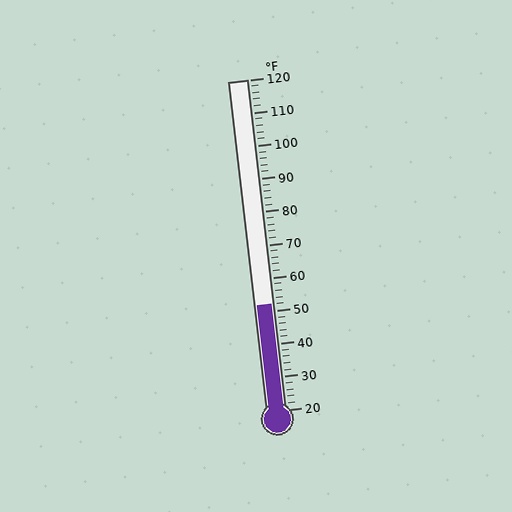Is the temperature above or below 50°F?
The temperature is above 50°F.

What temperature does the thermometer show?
The thermometer shows approximately 52°F.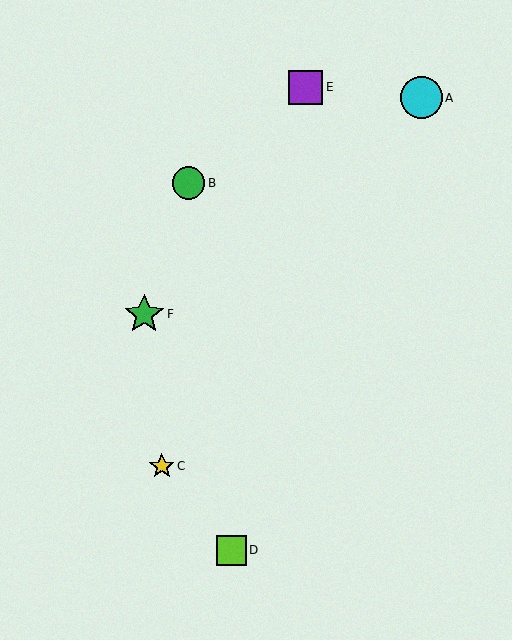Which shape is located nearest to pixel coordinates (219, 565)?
The lime square (labeled D) at (232, 550) is nearest to that location.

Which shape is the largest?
The cyan circle (labeled A) is the largest.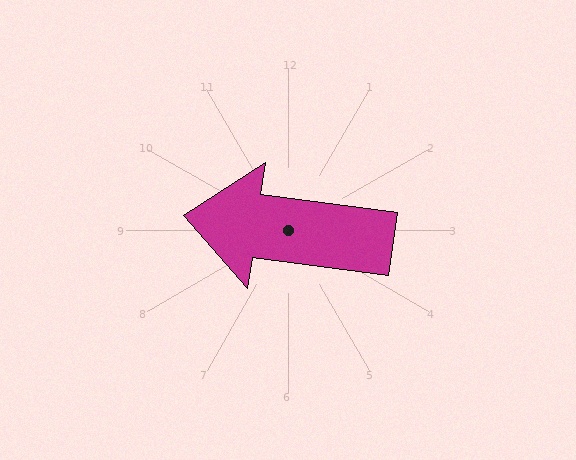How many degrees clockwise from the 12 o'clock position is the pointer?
Approximately 278 degrees.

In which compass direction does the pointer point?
West.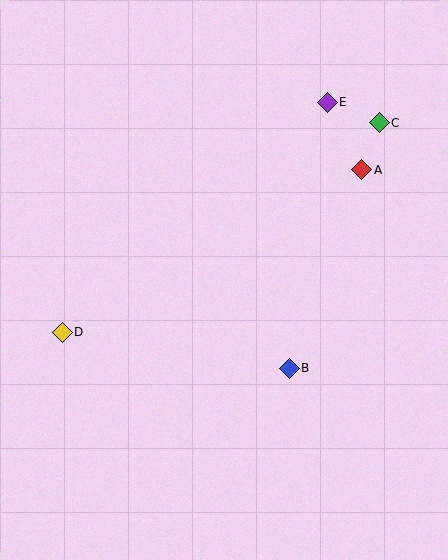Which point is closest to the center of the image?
Point B at (289, 368) is closest to the center.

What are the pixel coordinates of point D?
Point D is at (62, 332).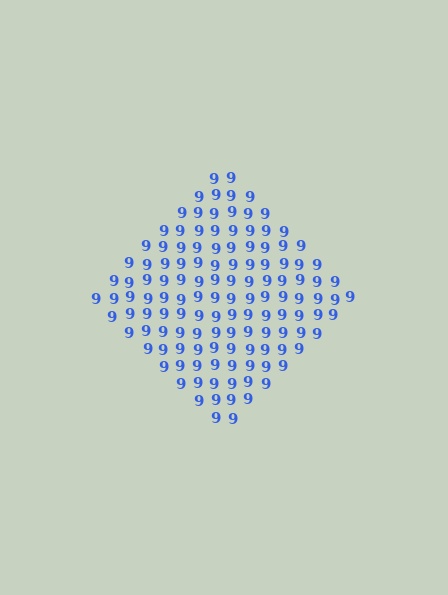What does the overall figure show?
The overall figure shows a diamond.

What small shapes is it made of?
It is made of small digit 9's.